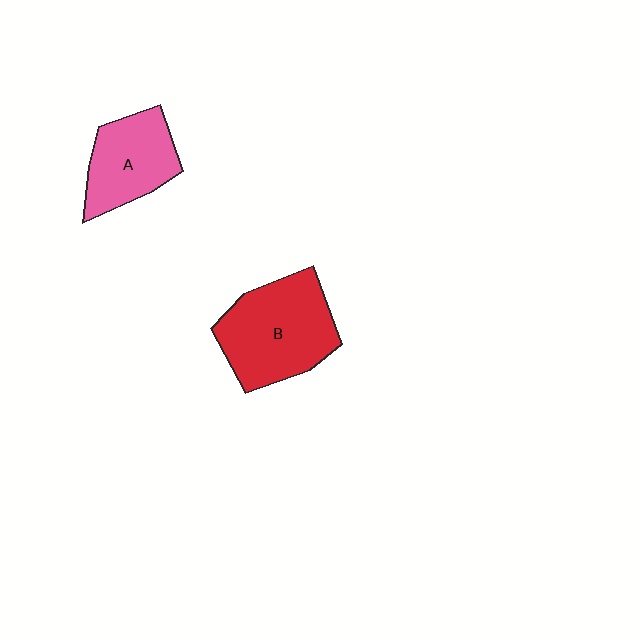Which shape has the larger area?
Shape B (red).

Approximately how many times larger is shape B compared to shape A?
Approximately 1.4 times.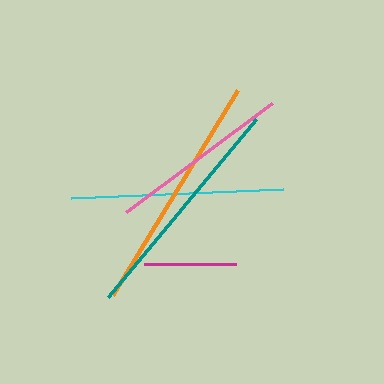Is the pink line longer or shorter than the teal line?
The teal line is longer than the pink line.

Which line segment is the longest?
The orange line is the longest at approximately 240 pixels.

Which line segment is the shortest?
The magenta line is the shortest at approximately 91 pixels.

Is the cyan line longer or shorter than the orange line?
The orange line is longer than the cyan line.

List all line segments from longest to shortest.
From longest to shortest: orange, teal, cyan, pink, magenta.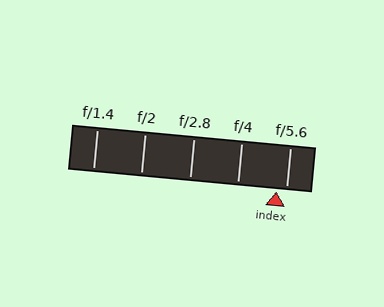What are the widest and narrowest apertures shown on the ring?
The widest aperture shown is f/1.4 and the narrowest is f/5.6.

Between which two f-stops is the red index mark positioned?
The index mark is between f/4 and f/5.6.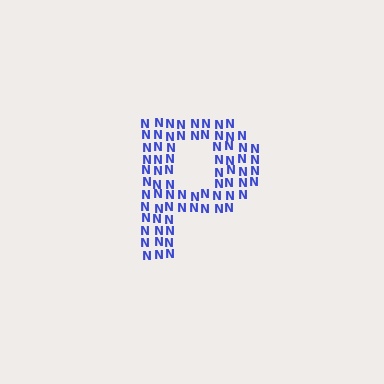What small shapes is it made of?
It is made of small letter N's.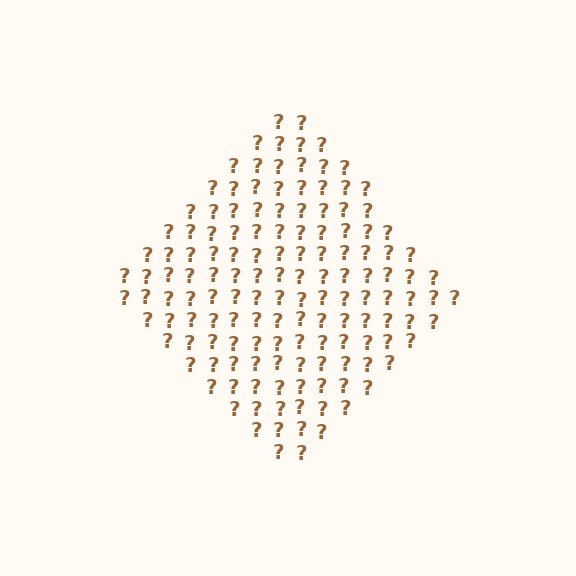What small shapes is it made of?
It is made of small question marks.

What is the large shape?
The large shape is a diamond.